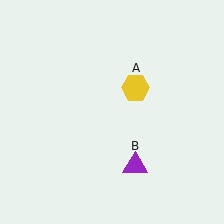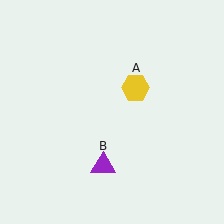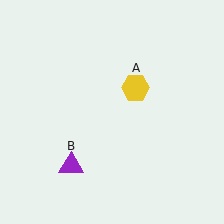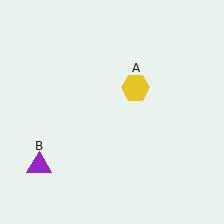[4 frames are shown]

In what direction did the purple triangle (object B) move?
The purple triangle (object B) moved left.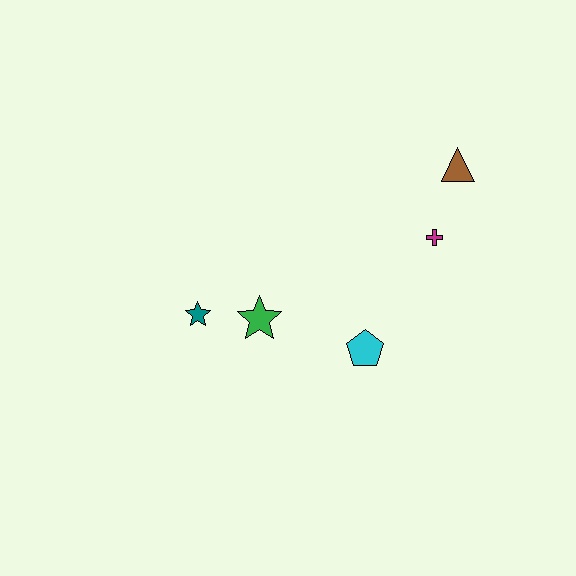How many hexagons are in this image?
There are no hexagons.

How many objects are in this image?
There are 5 objects.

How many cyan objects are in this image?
There is 1 cyan object.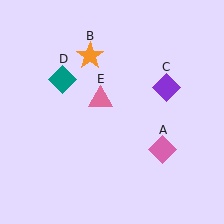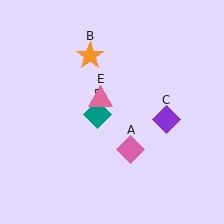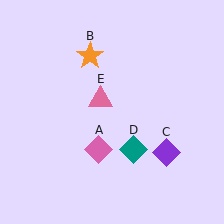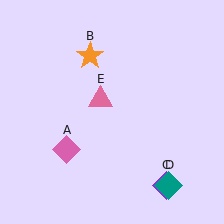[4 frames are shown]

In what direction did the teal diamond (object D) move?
The teal diamond (object D) moved down and to the right.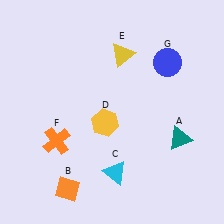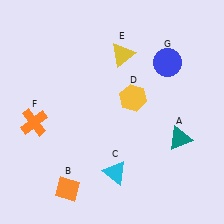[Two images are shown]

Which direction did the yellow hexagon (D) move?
The yellow hexagon (D) moved right.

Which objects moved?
The objects that moved are: the yellow hexagon (D), the orange cross (F).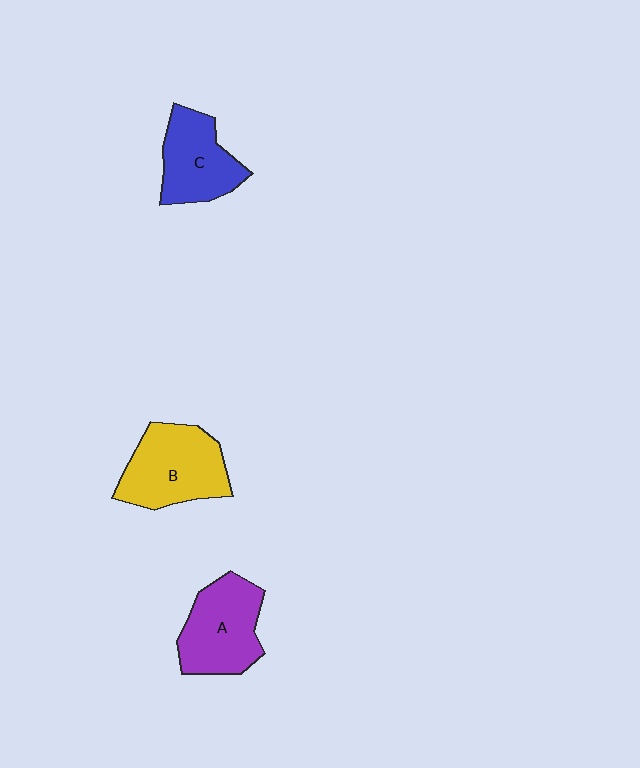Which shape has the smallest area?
Shape C (blue).